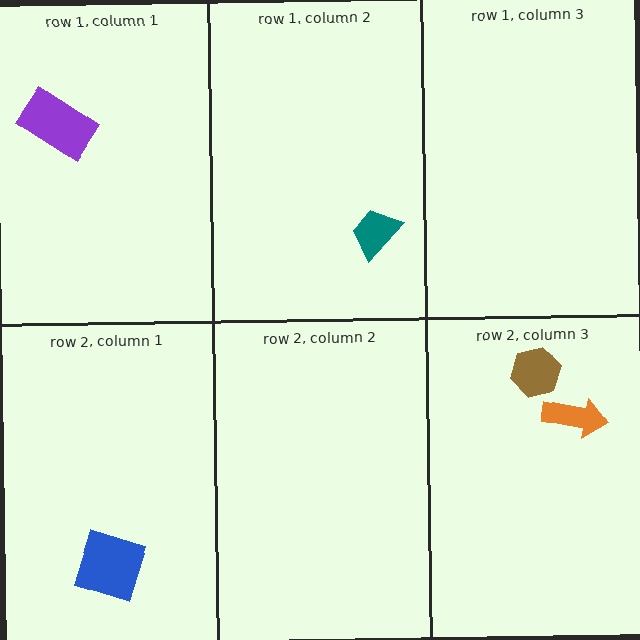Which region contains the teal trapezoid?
The row 1, column 2 region.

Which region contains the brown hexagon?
The row 2, column 3 region.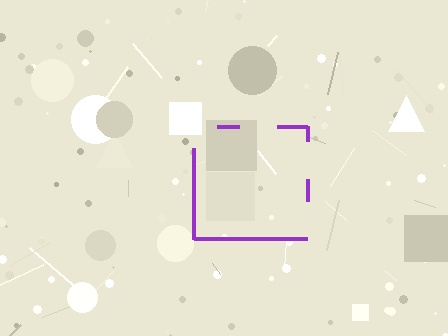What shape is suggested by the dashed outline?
The dashed outline suggests a square.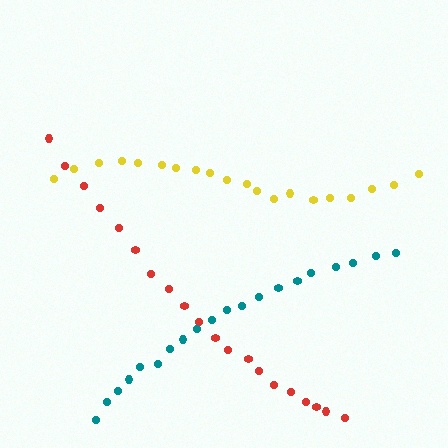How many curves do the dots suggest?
There are 3 distinct paths.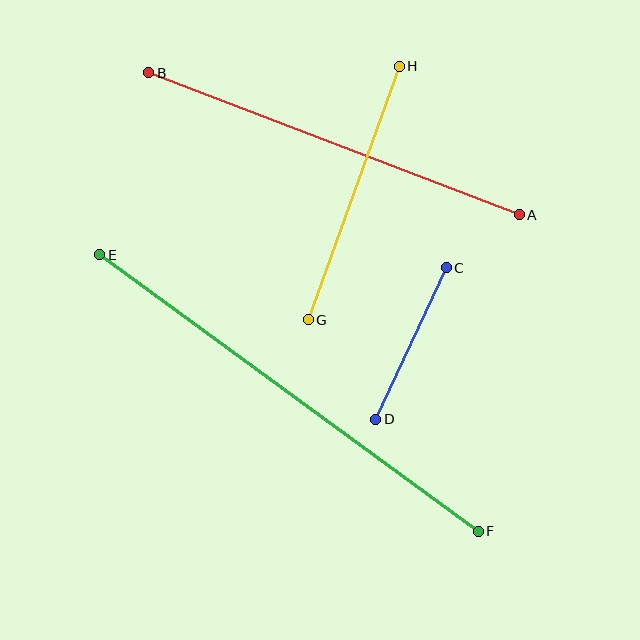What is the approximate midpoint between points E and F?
The midpoint is at approximately (289, 393) pixels.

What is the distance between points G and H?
The distance is approximately 269 pixels.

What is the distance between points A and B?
The distance is approximately 397 pixels.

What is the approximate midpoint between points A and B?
The midpoint is at approximately (334, 144) pixels.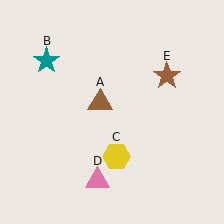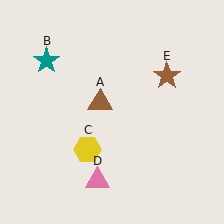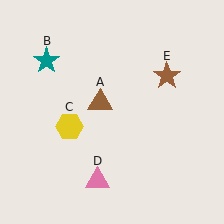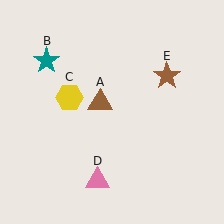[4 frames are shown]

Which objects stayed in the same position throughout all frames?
Brown triangle (object A) and teal star (object B) and pink triangle (object D) and brown star (object E) remained stationary.